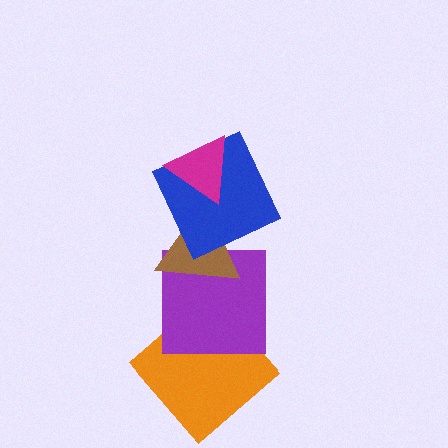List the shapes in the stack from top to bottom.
From top to bottom: the magenta triangle, the blue square, the brown triangle, the purple square, the orange diamond.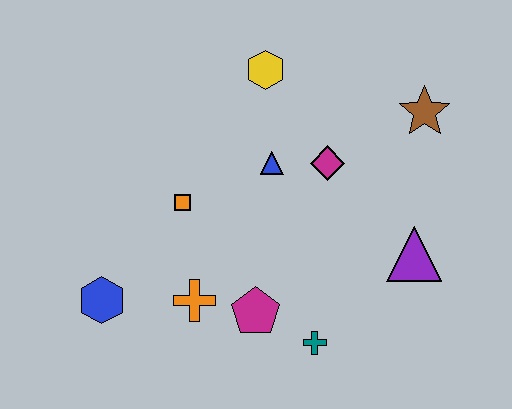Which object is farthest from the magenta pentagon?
The brown star is farthest from the magenta pentagon.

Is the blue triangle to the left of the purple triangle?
Yes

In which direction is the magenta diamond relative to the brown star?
The magenta diamond is to the left of the brown star.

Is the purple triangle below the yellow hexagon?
Yes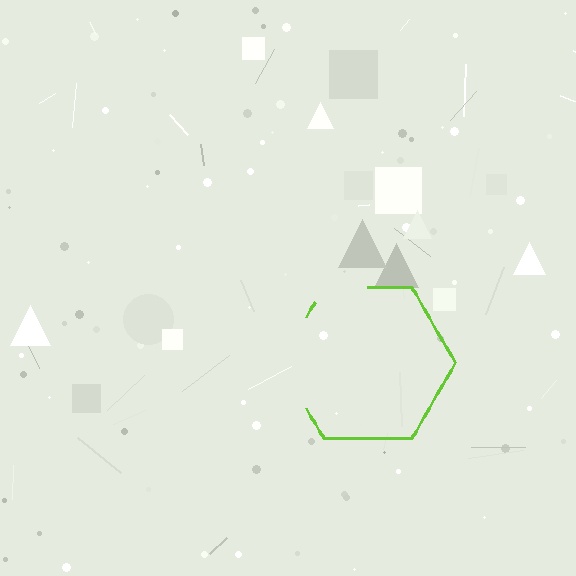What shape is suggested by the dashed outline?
The dashed outline suggests a hexagon.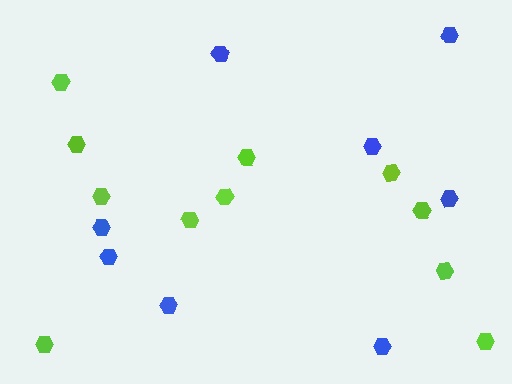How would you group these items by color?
There are 2 groups: one group of lime hexagons (11) and one group of blue hexagons (8).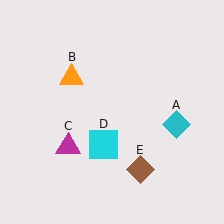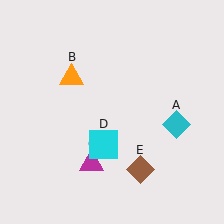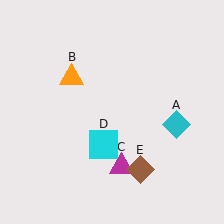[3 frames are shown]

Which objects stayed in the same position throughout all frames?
Cyan diamond (object A) and orange triangle (object B) and cyan square (object D) and brown diamond (object E) remained stationary.